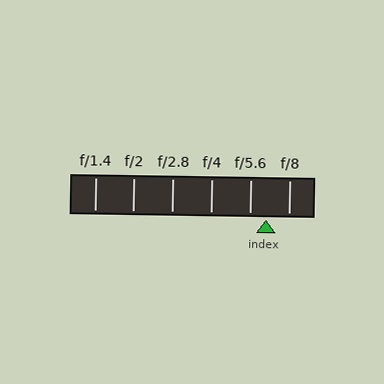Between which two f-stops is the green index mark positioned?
The index mark is between f/5.6 and f/8.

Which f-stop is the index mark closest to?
The index mark is closest to f/5.6.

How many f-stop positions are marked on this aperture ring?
There are 6 f-stop positions marked.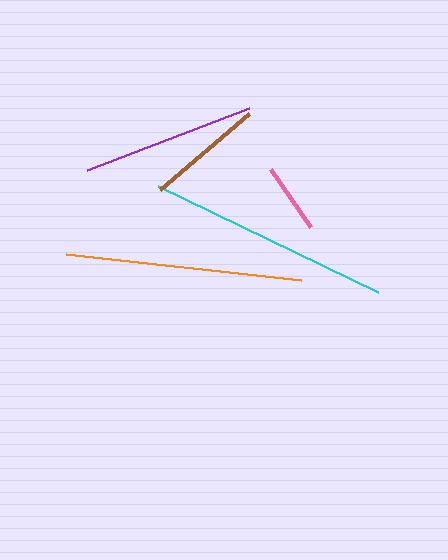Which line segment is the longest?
The cyan line is the longest at approximately 244 pixels.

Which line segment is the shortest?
The pink line is the shortest at approximately 71 pixels.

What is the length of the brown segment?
The brown segment is approximately 117 pixels long.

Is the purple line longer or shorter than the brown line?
The purple line is longer than the brown line.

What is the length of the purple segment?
The purple segment is approximately 174 pixels long.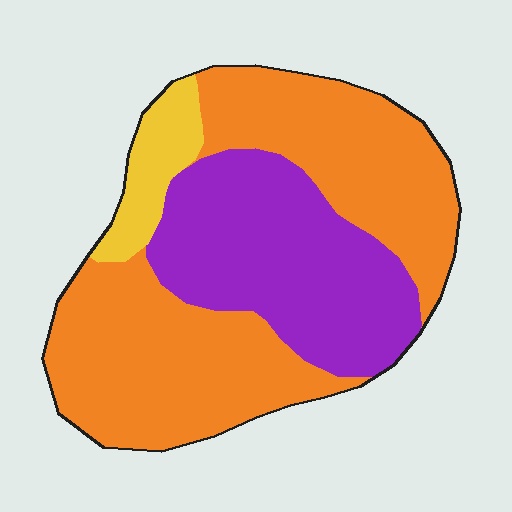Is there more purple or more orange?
Orange.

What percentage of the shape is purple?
Purple covers roughly 35% of the shape.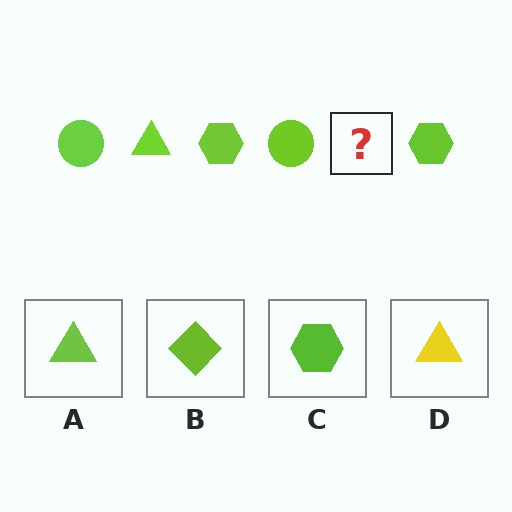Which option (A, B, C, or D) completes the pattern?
A.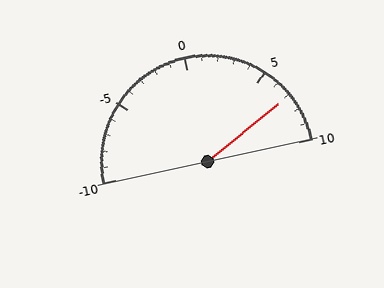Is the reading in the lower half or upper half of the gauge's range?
The reading is in the upper half of the range (-10 to 10).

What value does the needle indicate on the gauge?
The needle indicates approximately 7.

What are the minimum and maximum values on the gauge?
The gauge ranges from -10 to 10.